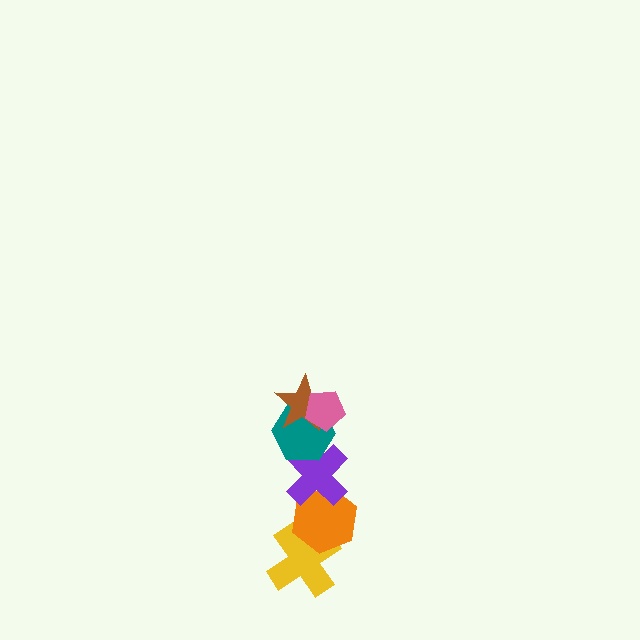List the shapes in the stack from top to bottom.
From top to bottom: the pink pentagon, the brown star, the teal hexagon, the purple cross, the orange hexagon, the yellow cross.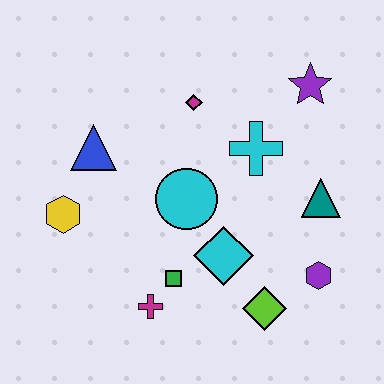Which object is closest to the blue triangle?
The yellow hexagon is closest to the blue triangle.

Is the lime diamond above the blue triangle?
No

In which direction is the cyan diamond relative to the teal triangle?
The cyan diamond is to the left of the teal triangle.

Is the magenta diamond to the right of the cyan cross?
No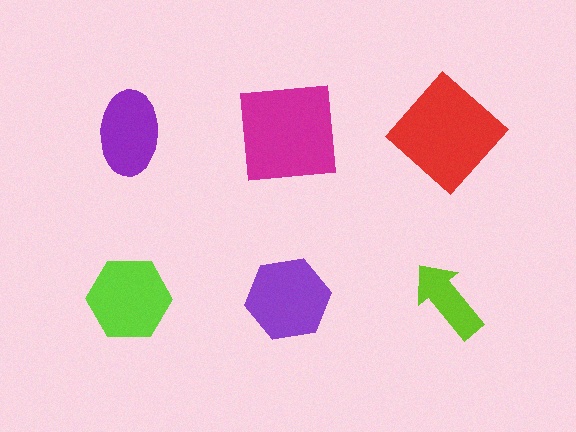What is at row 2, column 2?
A purple hexagon.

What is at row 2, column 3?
A lime arrow.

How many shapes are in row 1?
3 shapes.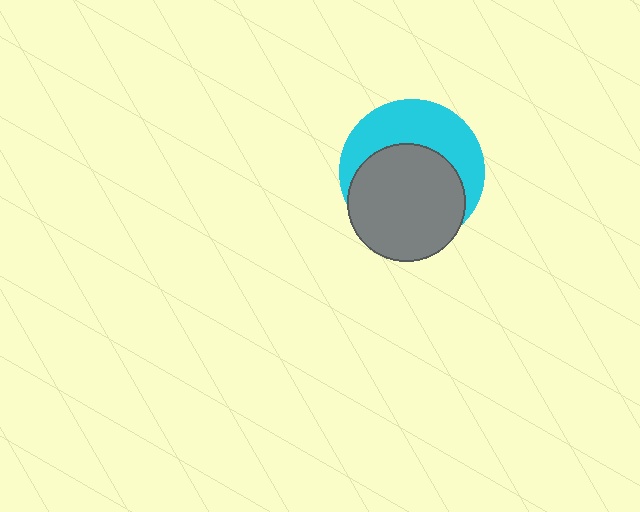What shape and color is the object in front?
The object in front is a gray circle.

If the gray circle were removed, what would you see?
You would see the complete cyan circle.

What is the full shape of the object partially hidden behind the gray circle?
The partially hidden object is a cyan circle.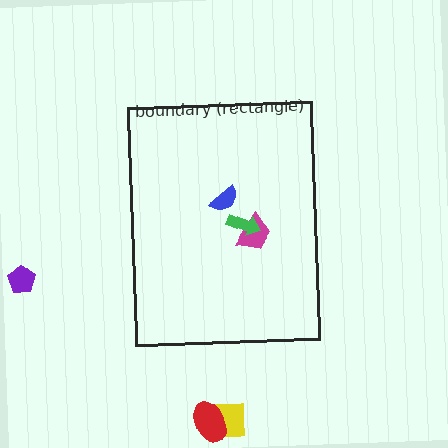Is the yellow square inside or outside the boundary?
Outside.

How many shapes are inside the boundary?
3 inside, 3 outside.